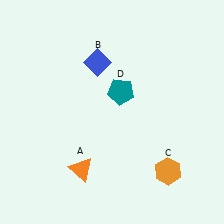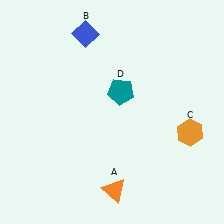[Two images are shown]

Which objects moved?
The objects that moved are: the orange triangle (A), the blue diamond (B), the orange hexagon (C).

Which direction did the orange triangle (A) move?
The orange triangle (A) moved right.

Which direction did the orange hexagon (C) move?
The orange hexagon (C) moved up.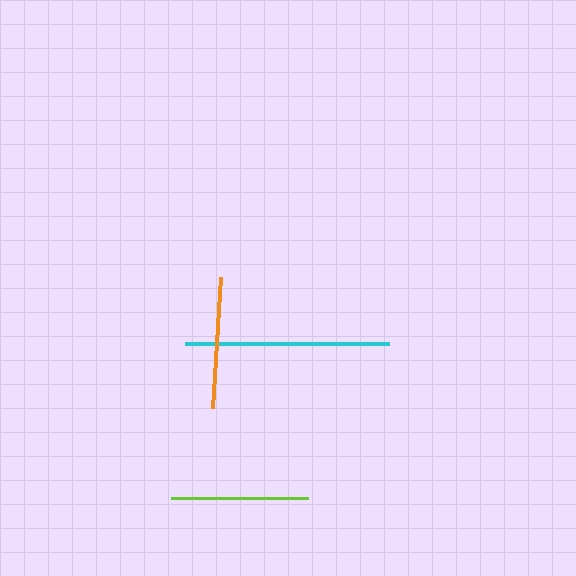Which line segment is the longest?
The cyan line is the longest at approximately 204 pixels.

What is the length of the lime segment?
The lime segment is approximately 137 pixels long.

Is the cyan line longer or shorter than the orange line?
The cyan line is longer than the orange line.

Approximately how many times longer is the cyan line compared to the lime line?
The cyan line is approximately 1.5 times the length of the lime line.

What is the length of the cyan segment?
The cyan segment is approximately 204 pixels long.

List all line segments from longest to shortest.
From longest to shortest: cyan, lime, orange.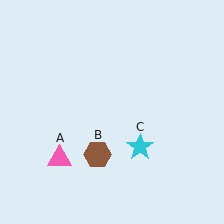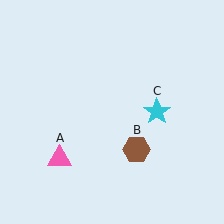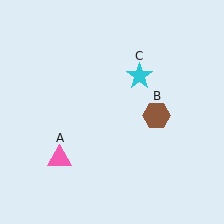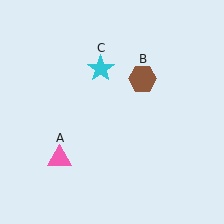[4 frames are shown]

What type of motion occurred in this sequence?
The brown hexagon (object B), cyan star (object C) rotated counterclockwise around the center of the scene.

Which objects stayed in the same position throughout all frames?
Pink triangle (object A) remained stationary.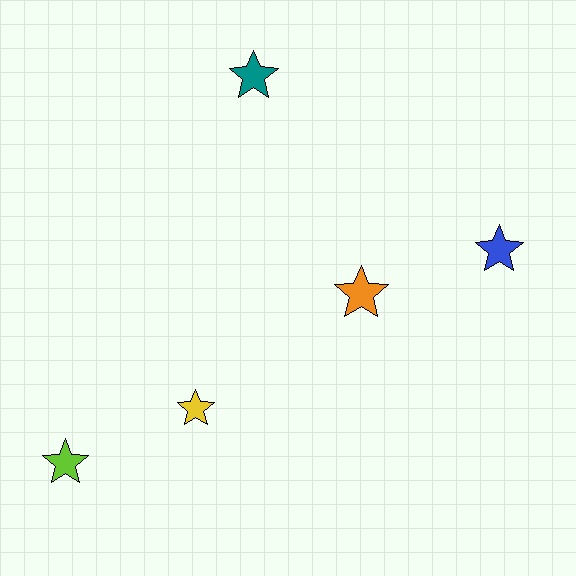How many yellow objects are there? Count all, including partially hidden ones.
There is 1 yellow object.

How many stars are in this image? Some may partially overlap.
There are 5 stars.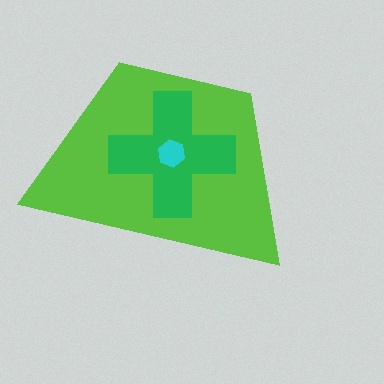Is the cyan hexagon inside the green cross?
Yes.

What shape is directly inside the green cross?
The cyan hexagon.